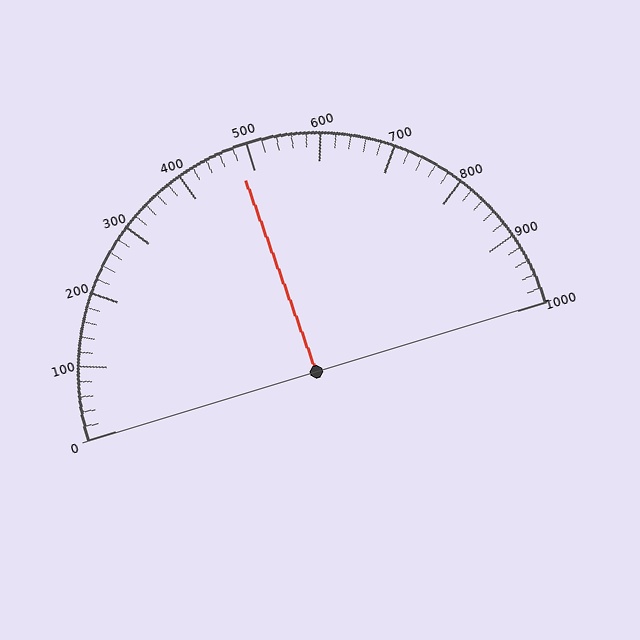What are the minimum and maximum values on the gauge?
The gauge ranges from 0 to 1000.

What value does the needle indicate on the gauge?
The needle indicates approximately 480.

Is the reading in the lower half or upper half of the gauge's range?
The reading is in the lower half of the range (0 to 1000).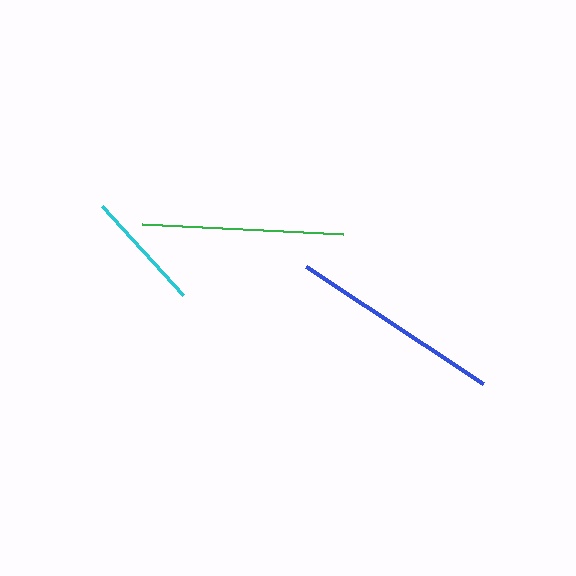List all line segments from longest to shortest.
From longest to shortest: blue, green, cyan.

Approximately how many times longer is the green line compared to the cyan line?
The green line is approximately 1.7 times the length of the cyan line.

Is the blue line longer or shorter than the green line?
The blue line is longer than the green line.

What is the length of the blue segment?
The blue segment is approximately 212 pixels long.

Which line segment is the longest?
The blue line is the longest at approximately 212 pixels.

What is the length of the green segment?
The green segment is approximately 201 pixels long.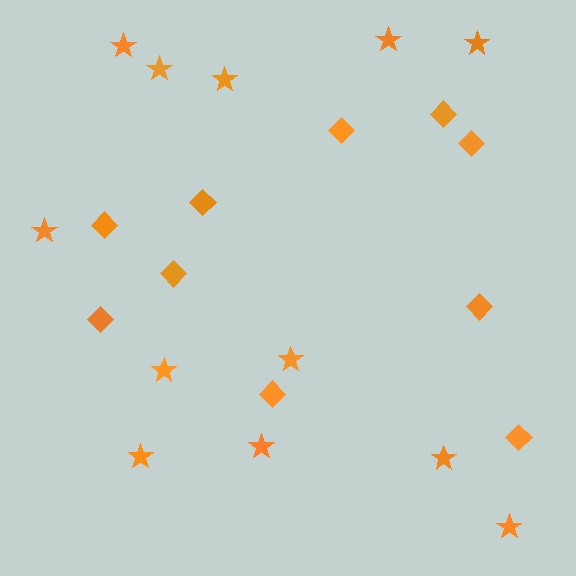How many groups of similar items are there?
There are 2 groups: one group of stars (12) and one group of diamonds (10).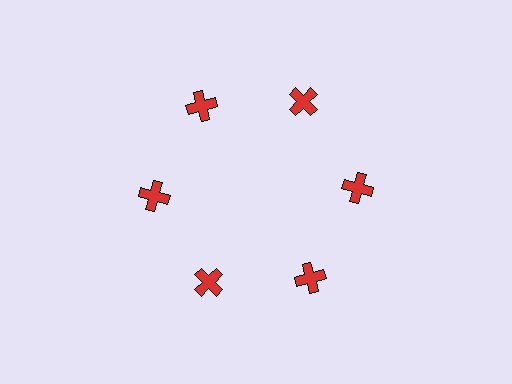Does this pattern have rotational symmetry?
Yes, this pattern has 6-fold rotational symmetry. It looks the same after rotating 60 degrees around the center.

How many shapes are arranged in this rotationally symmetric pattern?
There are 6 shapes, arranged in 6 groups of 1.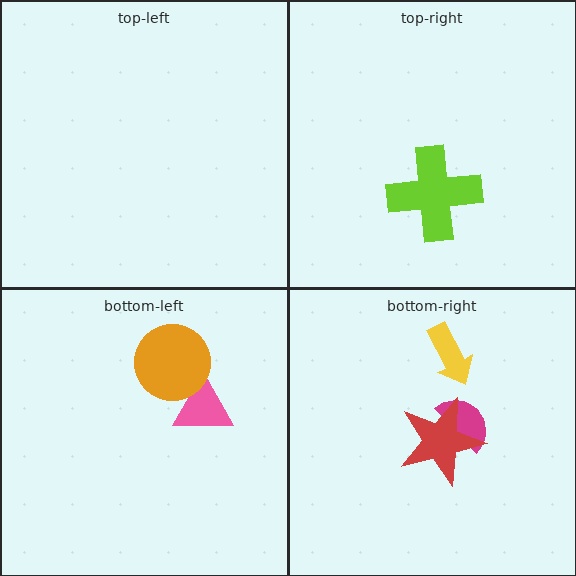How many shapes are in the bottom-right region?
3.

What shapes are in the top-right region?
The lime cross.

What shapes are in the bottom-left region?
The pink triangle, the orange circle.